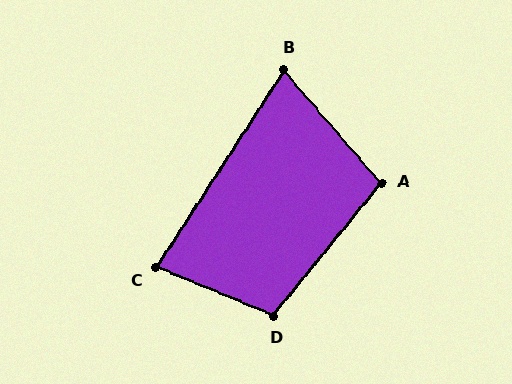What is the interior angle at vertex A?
Approximately 100 degrees (obtuse).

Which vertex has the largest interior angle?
D, at approximately 106 degrees.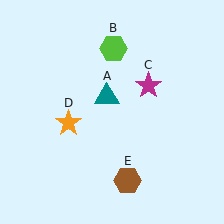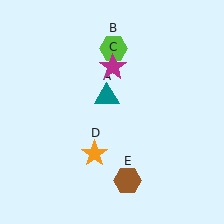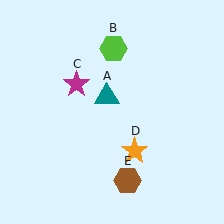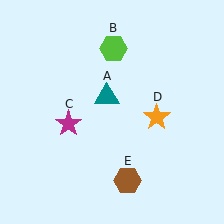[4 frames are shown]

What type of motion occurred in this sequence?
The magenta star (object C), orange star (object D) rotated counterclockwise around the center of the scene.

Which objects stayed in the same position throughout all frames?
Teal triangle (object A) and lime hexagon (object B) and brown hexagon (object E) remained stationary.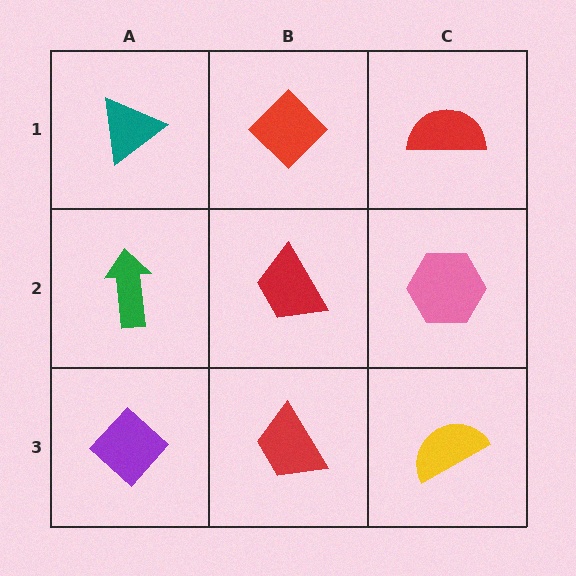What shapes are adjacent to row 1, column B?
A red trapezoid (row 2, column B), a teal triangle (row 1, column A), a red semicircle (row 1, column C).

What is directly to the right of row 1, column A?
A red diamond.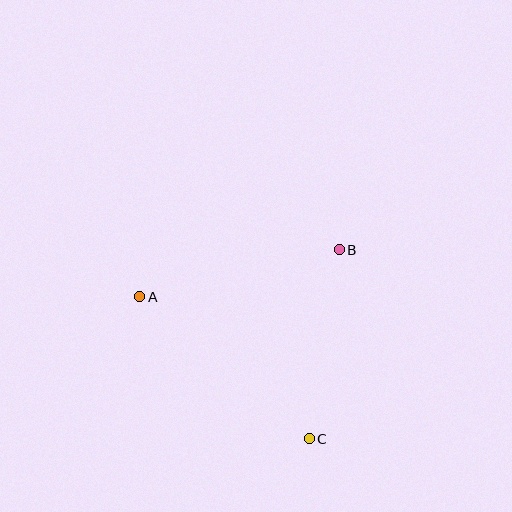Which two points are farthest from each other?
Points A and C are farthest from each other.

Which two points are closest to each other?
Points B and C are closest to each other.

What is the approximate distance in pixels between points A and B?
The distance between A and B is approximately 205 pixels.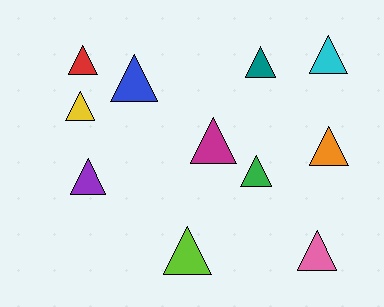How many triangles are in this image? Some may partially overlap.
There are 11 triangles.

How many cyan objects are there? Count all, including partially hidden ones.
There is 1 cyan object.